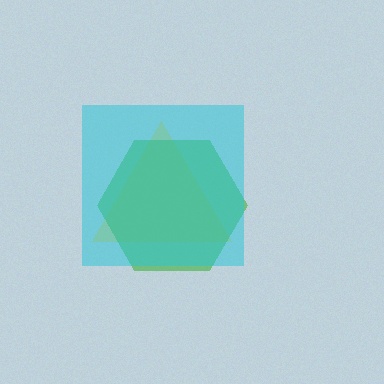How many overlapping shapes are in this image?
There are 3 overlapping shapes in the image.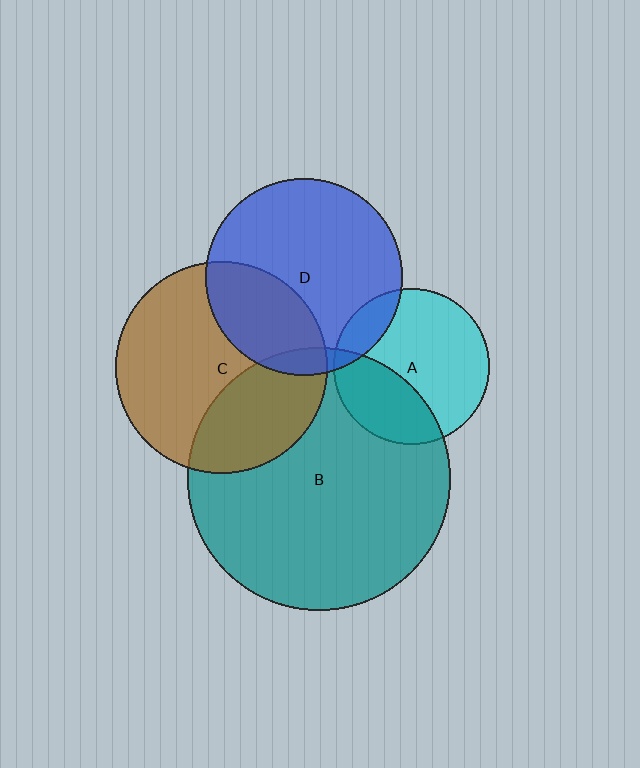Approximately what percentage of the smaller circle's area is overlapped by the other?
Approximately 5%.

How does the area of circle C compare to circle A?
Approximately 1.9 times.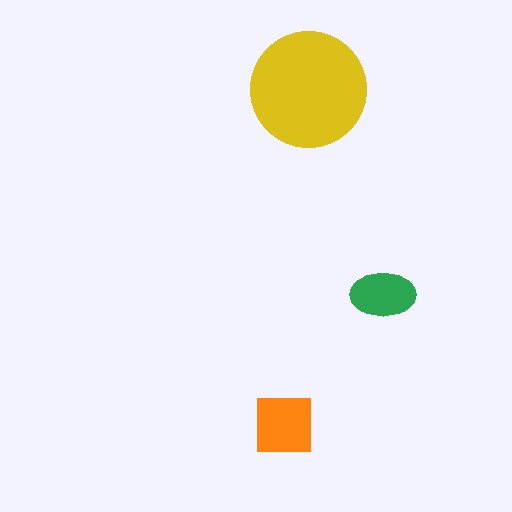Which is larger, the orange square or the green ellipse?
The orange square.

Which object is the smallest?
The green ellipse.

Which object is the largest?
The yellow circle.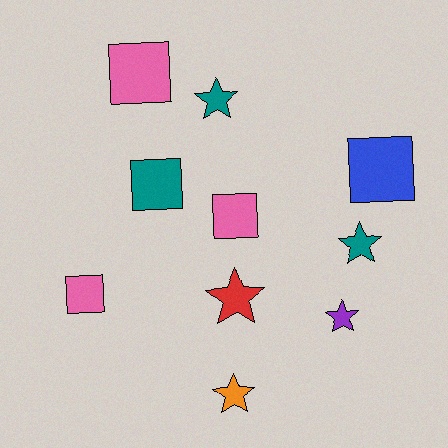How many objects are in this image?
There are 10 objects.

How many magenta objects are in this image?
There are no magenta objects.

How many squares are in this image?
There are 5 squares.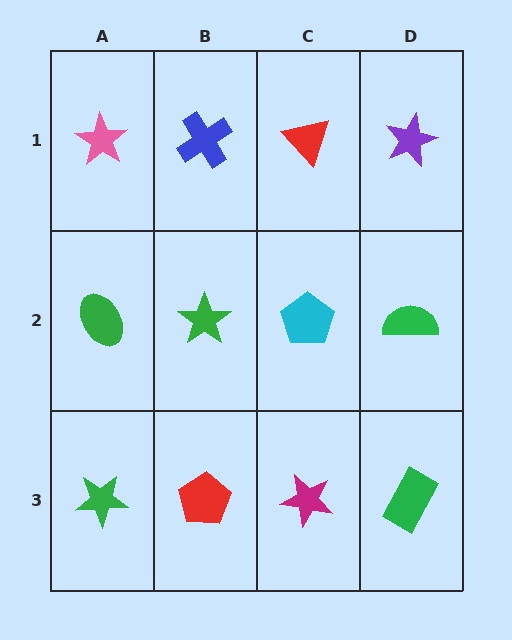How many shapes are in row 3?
4 shapes.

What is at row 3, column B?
A red pentagon.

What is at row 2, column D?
A green semicircle.